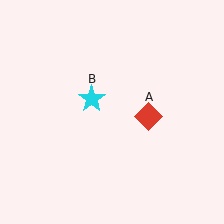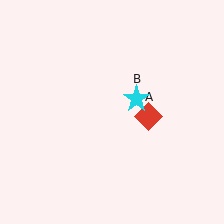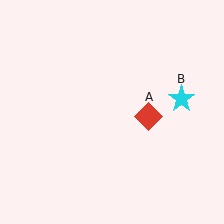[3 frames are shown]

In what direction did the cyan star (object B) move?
The cyan star (object B) moved right.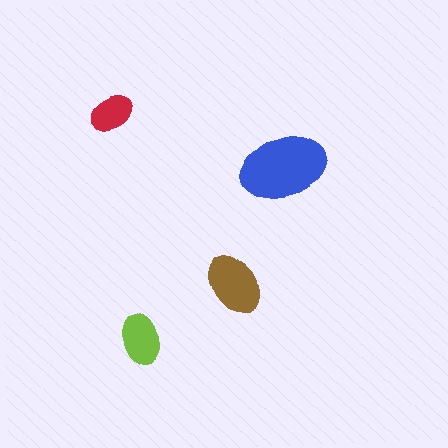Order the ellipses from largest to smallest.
the blue one, the brown one, the lime one, the red one.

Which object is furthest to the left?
The red ellipse is leftmost.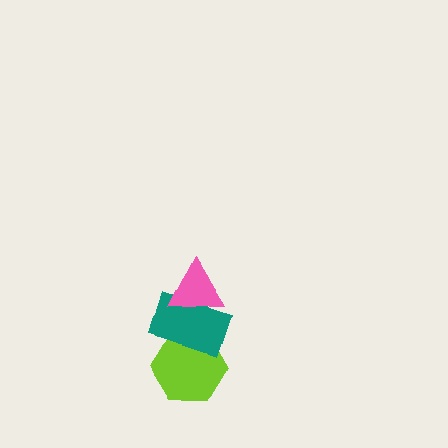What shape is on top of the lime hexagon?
The teal rectangle is on top of the lime hexagon.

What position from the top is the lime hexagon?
The lime hexagon is 3rd from the top.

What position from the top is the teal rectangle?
The teal rectangle is 2nd from the top.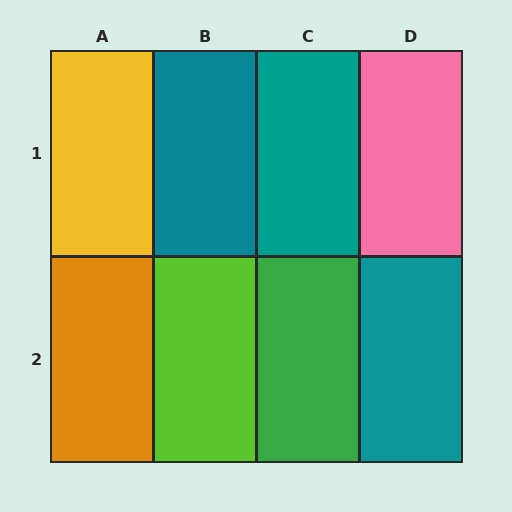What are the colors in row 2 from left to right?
Orange, lime, green, teal.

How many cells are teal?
3 cells are teal.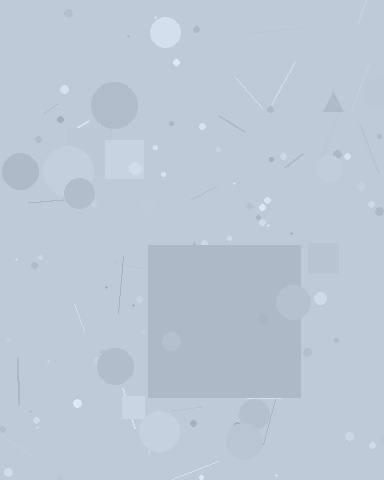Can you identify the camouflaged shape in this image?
The camouflaged shape is a square.